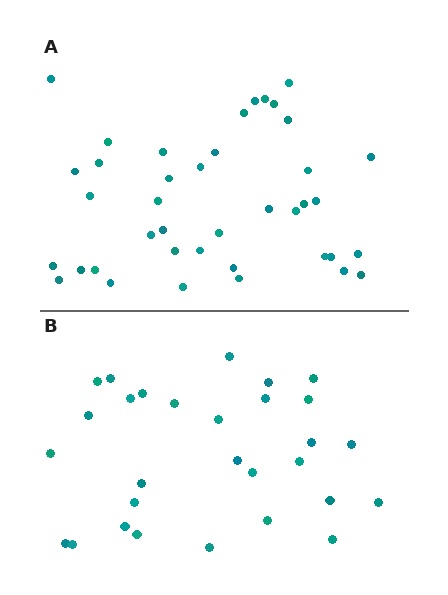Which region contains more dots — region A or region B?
Region A (the top region) has more dots.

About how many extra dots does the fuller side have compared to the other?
Region A has roughly 12 or so more dots than region B.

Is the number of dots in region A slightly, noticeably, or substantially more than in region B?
Region A has noticeably more, but not dramatically so. The ratio is roughly 1.4 to 1.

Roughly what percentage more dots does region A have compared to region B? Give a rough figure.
About 40% more.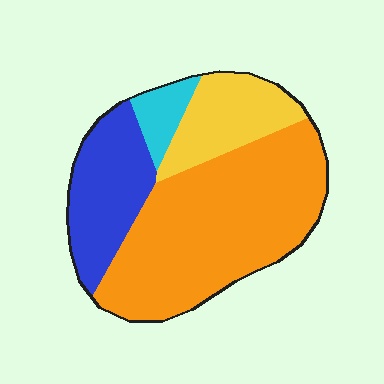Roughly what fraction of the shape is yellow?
Yellow takes up less than a quarter of the shape.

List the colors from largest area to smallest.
From largest to smallest: orange, blue, yellow, cyan.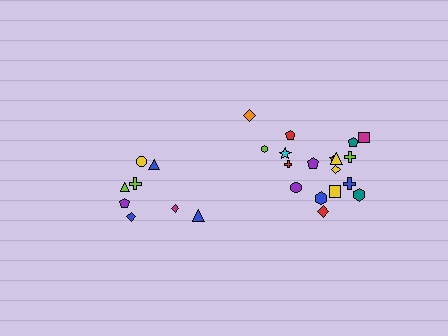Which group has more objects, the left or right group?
The right group.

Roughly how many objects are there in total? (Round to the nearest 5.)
Roughly 25 objects in total.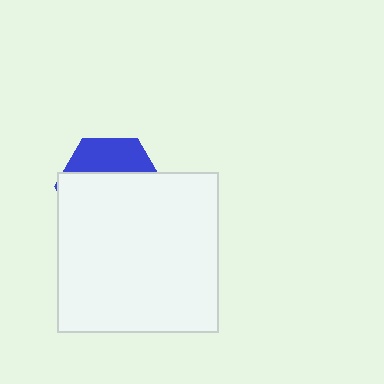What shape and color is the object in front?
The object in front is a white square.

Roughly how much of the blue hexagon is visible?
A small part of it is visible (roughly 31%).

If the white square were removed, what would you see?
You would see the complete blue hexagon.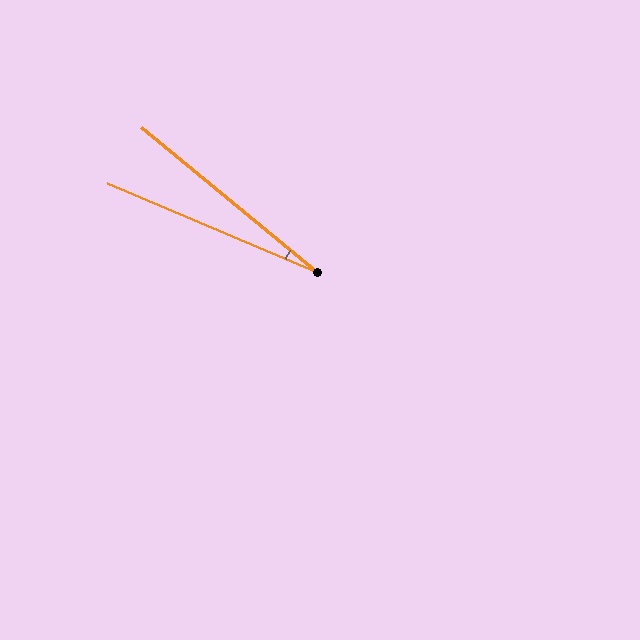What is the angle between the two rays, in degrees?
Approximately 17 degrees.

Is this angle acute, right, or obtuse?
It is acute.